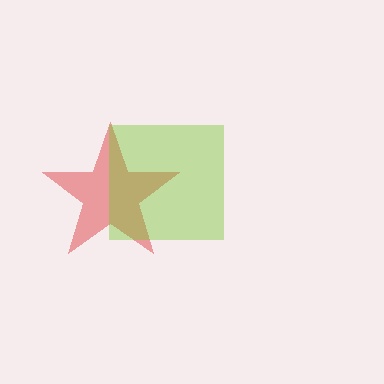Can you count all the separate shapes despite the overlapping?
Yes, there are 2 separate shapes.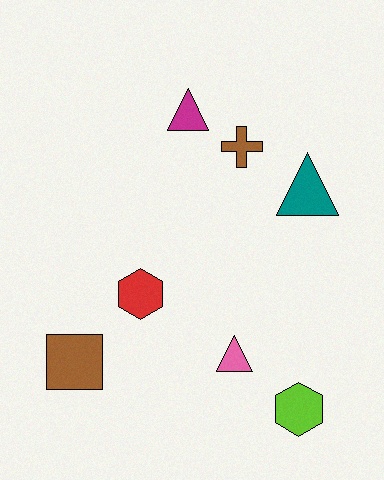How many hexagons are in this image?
There are 2 hexagons.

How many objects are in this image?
There are 7 objects.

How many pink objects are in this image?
There is 1 pink object.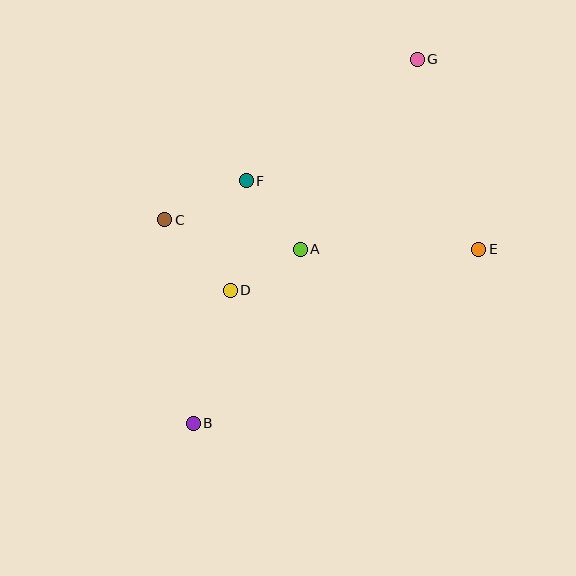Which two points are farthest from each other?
Points B and G are farthest from each other.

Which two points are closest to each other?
Points A and D are closest to each other.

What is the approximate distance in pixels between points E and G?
The distance between E and G is approximately 200 pixels.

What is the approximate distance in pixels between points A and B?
The distance between A and B is approximately 204 pixels.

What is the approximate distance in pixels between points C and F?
The distance between C and F is approximately 91 pixels.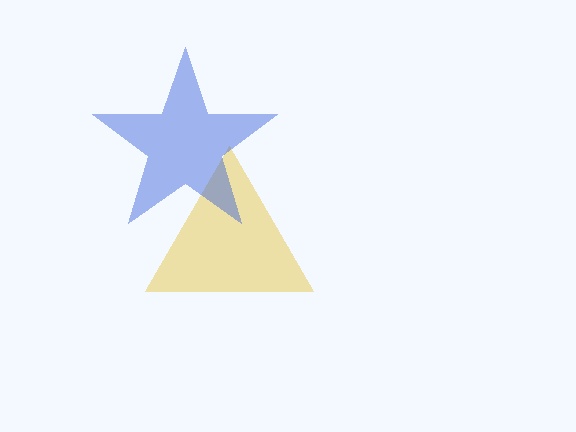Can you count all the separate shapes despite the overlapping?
Yes, there are 2 separate shapes.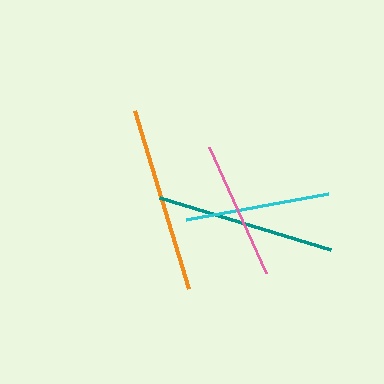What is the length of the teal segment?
The teal segment is approximately 178 pixels long.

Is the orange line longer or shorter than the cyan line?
The orange line is longer than the cyan line.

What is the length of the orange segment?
The orange segment is approximately 186 pixels long.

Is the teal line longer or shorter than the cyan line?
The teal line is longer than the cyan line.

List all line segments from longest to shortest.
From longest to shortest: orange, teal, cyan, pink.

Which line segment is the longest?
The orange line is the longest at approximately 186 pixels.